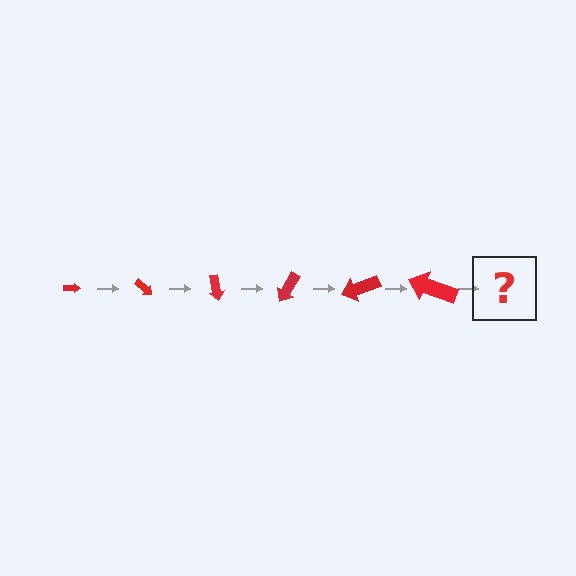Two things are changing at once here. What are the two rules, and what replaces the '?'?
The two rules are that the arrow grows larger each step and it rotates 40 degrees each step. The '?' should be an arrow, larger than the previous one and rotated 240 degrees from the start.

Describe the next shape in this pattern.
It should be an arrow, larger than the previous one and rotated 240 degrees from the start.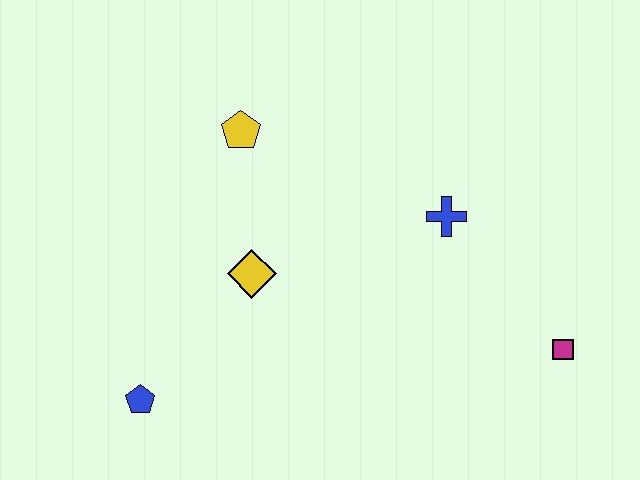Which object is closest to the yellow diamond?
The yellow pentagon is closest to the yellow diamond.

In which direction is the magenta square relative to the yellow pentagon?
The magenta square is to the right of the yellow pentagon.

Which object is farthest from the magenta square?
The blue pentagon is farthest from the magenta square.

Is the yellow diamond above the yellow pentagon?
No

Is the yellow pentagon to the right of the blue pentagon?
Yes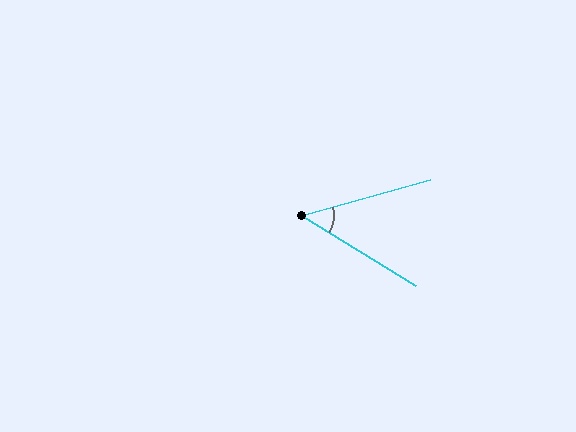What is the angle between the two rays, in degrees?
Approximately 47 degrees.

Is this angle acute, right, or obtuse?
It is acute.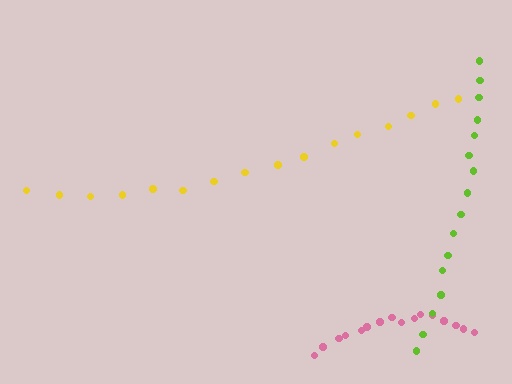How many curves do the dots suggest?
There are 3 distinct paths.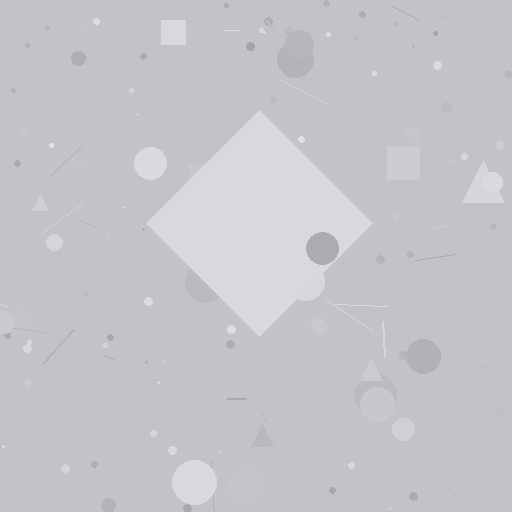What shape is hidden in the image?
A diamond is hidden in the image.